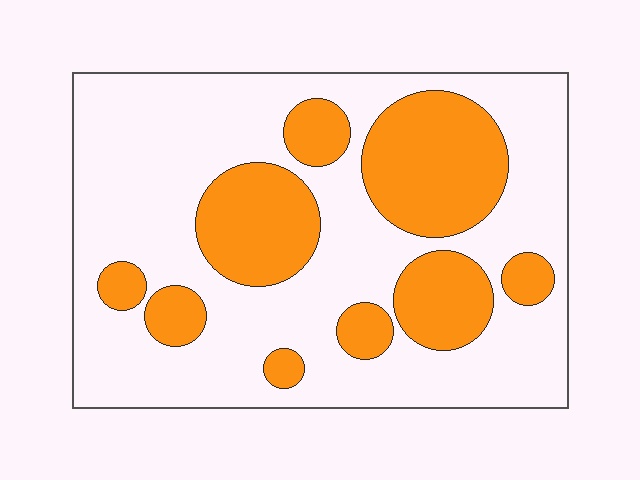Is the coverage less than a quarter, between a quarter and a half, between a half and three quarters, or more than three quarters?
Between a quarter and a half.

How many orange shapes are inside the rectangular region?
9.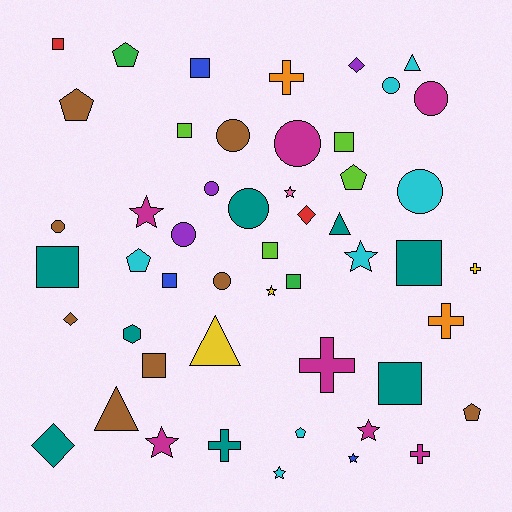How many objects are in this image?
There are 50 objects.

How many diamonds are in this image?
There are 4 diamonds.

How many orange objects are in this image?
There are 2 orange objects.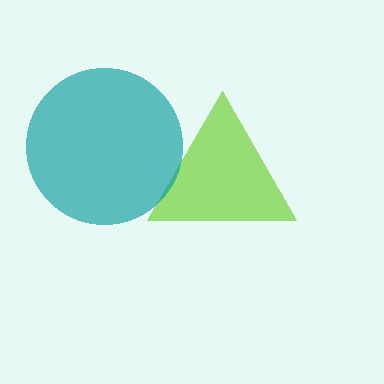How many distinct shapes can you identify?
There are 2 distinct shapes: a lime triangle, a teal circle.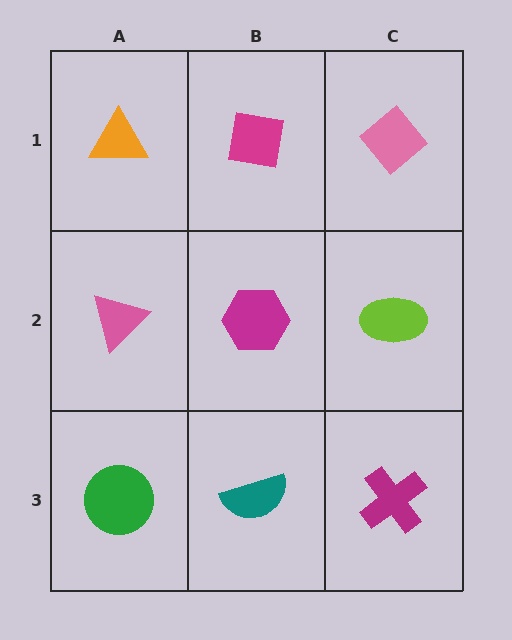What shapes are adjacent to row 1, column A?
A pink triangle (row 2, column A), a magenta square (row 1, column B).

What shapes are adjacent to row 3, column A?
A pink triangle (row 2, column A), a teal semicircle (row 3, column B).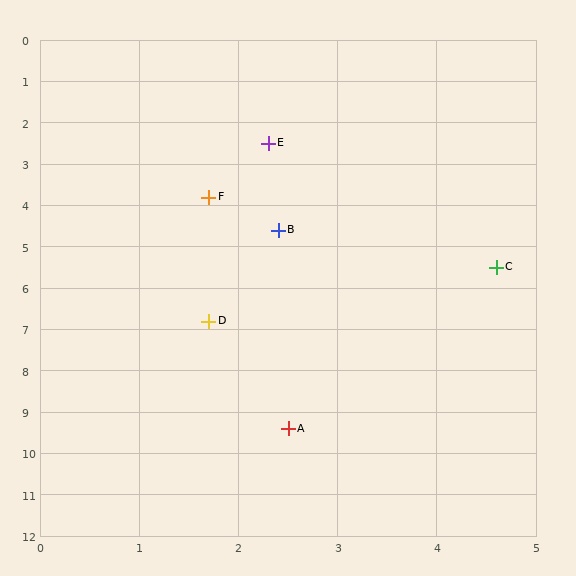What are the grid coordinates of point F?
Point F is at approximately (1.7, 3.8).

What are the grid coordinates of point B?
Point B is at approximately (2.4, 4.6).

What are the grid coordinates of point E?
Point E is at approximately (2.3, 2.5).